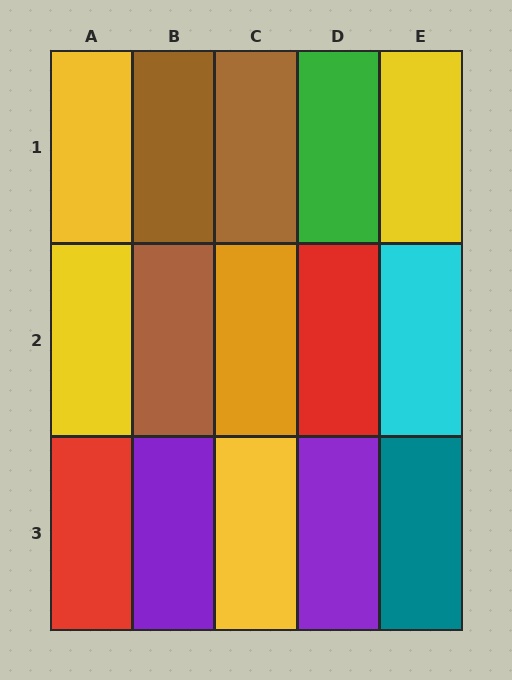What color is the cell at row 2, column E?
Cyan.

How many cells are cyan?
1 cell is cyan.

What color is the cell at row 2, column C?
Orange.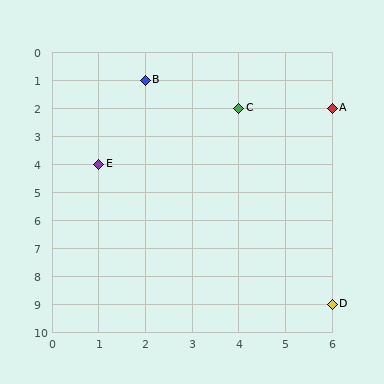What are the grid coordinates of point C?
Point C is at grid coordinates (4, 2).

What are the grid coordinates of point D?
Point D is at grid coordinates (6, 9).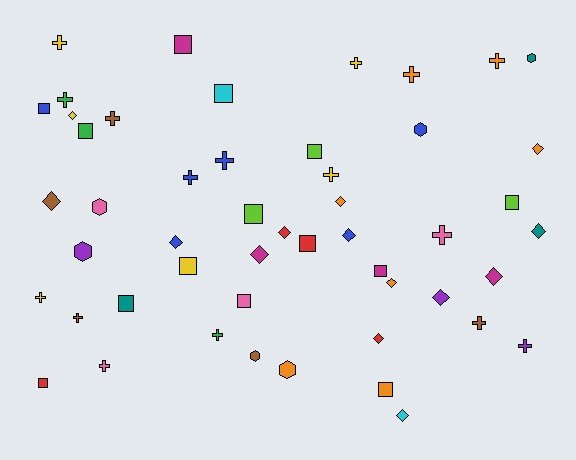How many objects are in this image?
There are 50 objects.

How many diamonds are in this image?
There are 14 diamonds.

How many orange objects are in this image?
There are 7 orange objects.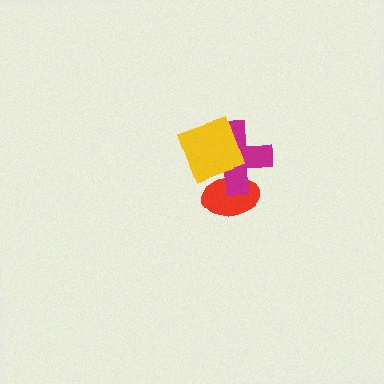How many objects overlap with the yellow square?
1 object overlaps with the yellow square.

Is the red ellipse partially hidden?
Yes, it is partially covered by another shape.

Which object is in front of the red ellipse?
The magenta cross is in front of the red ellipse.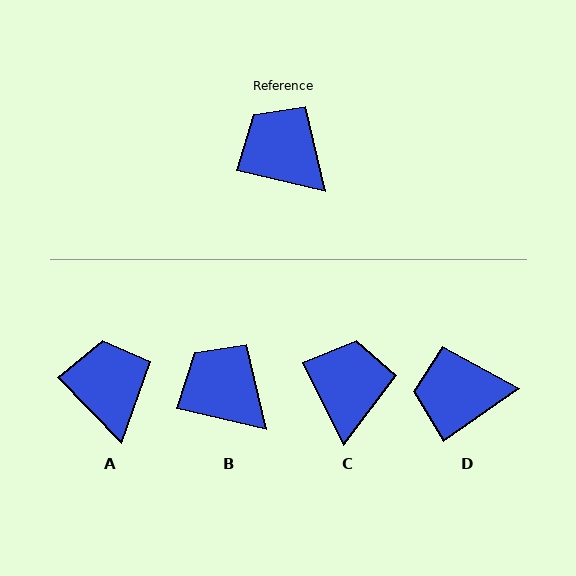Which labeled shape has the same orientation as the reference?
B.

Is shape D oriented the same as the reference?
No, it is off by about 48 degrees.